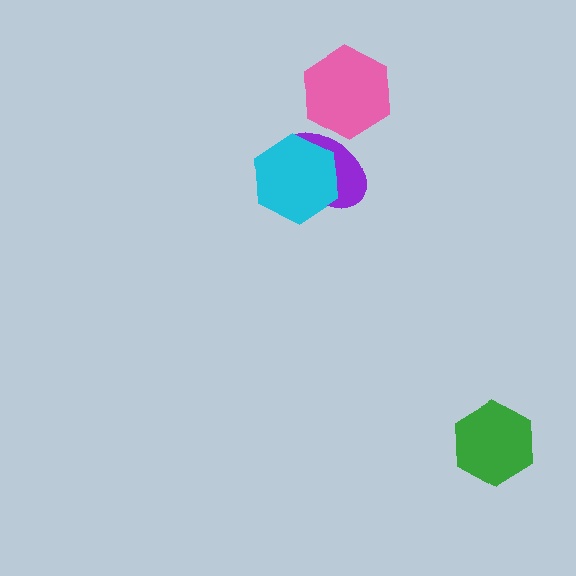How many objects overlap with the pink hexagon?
1 object overlaps with the pink hexagon.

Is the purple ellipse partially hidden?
Yes, it is partially covered by another shape.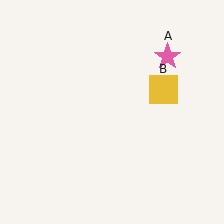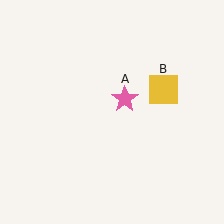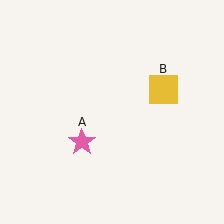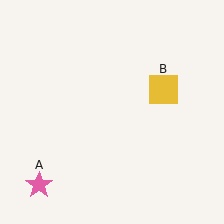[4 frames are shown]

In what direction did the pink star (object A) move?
The pink star (object A) moved down and to the left.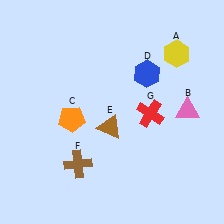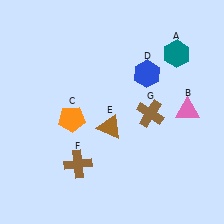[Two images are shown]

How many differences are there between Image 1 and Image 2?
There are 2 differences between the two images.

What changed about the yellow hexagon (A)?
In Image 1, A is yellow. In Image 2, it changed to teal.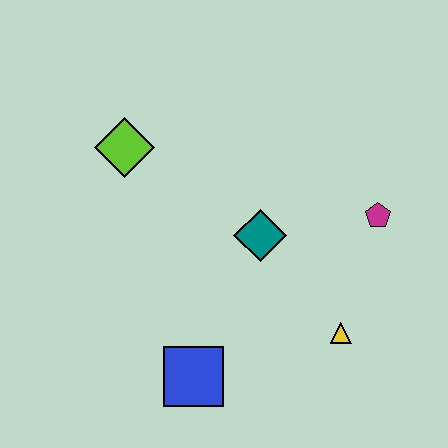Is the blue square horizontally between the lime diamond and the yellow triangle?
Yes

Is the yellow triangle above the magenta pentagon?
No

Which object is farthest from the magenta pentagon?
The lime diamond is farthest from the magenta pentagon.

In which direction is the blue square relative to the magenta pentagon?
The blue square is to the left of the magenta pentagon.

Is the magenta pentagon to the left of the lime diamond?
No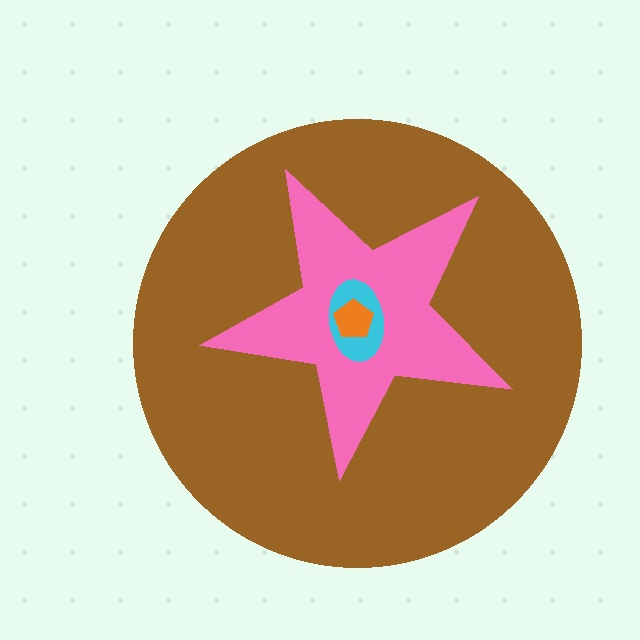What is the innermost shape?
The orange pentagon.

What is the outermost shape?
The brown circle.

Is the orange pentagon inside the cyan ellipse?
Yes.